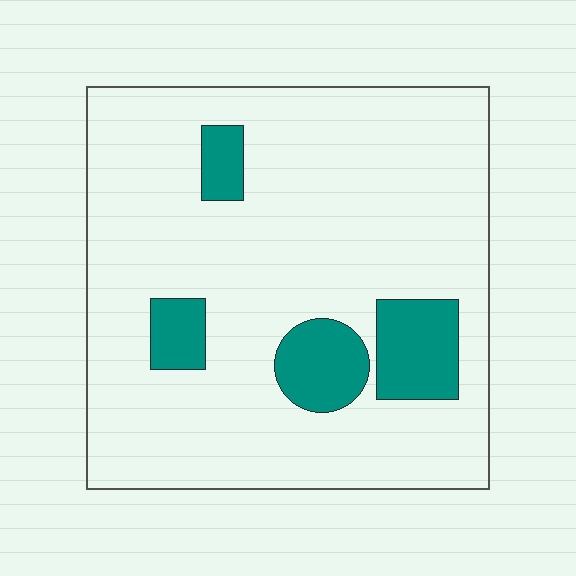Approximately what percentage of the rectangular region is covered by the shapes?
Approximately 15%.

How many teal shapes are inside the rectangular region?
4.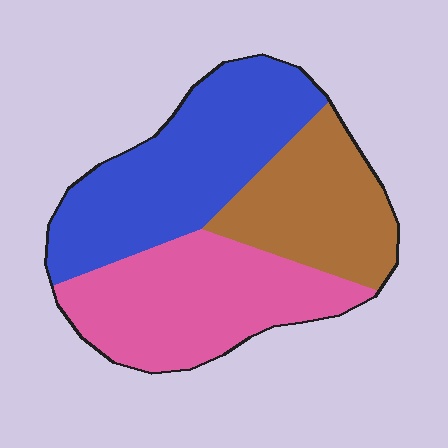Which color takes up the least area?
Brown, at roughly 25%.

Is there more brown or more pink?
Pink.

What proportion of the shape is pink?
Pink takes up about one third (1/3) of the shape.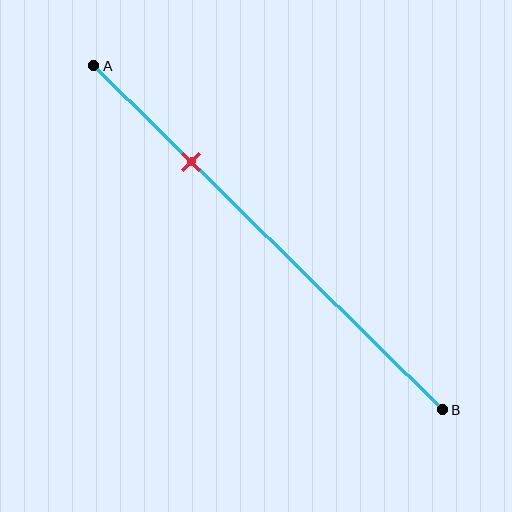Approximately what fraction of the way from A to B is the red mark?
The red mark is approximately 30% of the way from A to B.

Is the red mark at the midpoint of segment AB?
No, the mark is at about 30% from A, not at the 50% midpoint.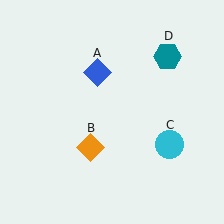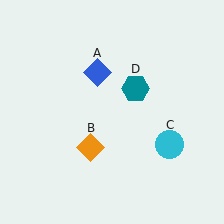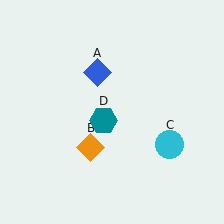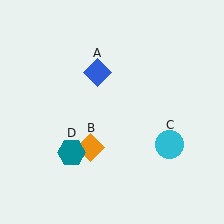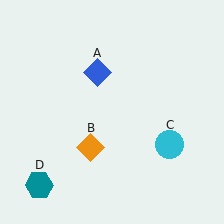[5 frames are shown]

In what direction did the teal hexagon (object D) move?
The teal hexagon (object D) moved down and to the left.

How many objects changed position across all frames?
1 object changed position: teal hexagon (object D).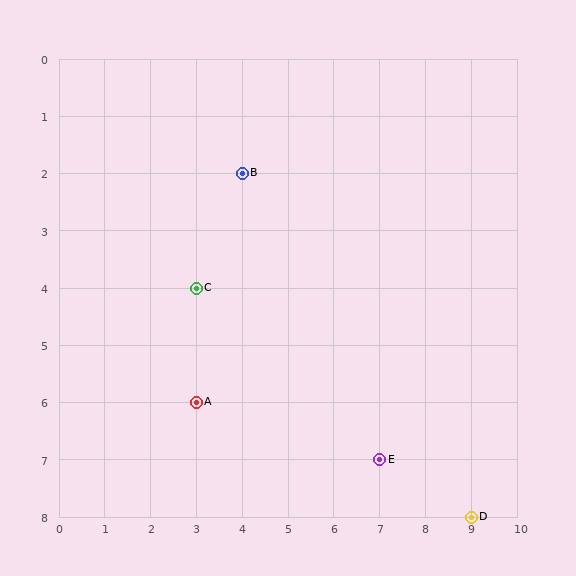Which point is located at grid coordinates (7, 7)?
Point E is at (7, 7).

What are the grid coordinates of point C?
Point C is at grid coordinates (3, 4).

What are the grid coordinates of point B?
Point B is at grid coordinates (4, 2).